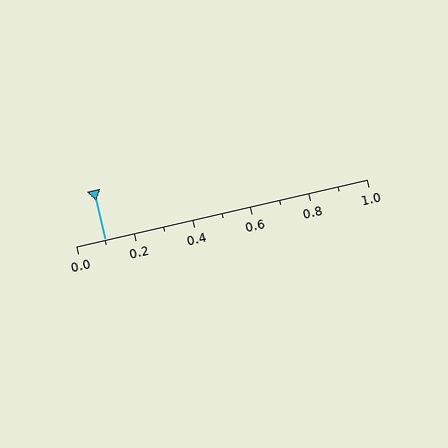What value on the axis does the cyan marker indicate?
The marker indicates approximately 0.1.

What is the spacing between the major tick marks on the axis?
The major ticks are spaced 0.2 apart.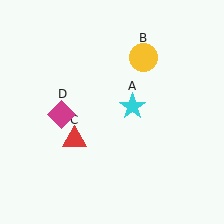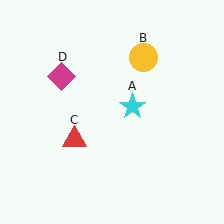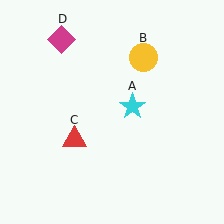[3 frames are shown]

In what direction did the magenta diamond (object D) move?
The magenta diamond (object D) moved up.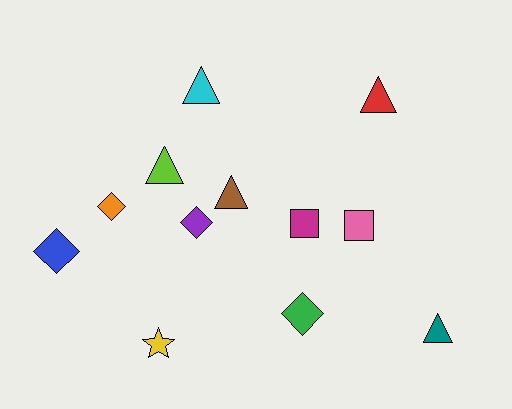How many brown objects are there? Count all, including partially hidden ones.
There is 1 brown object.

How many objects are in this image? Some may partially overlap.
There are 12 objects.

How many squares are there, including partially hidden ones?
There are 2 squares.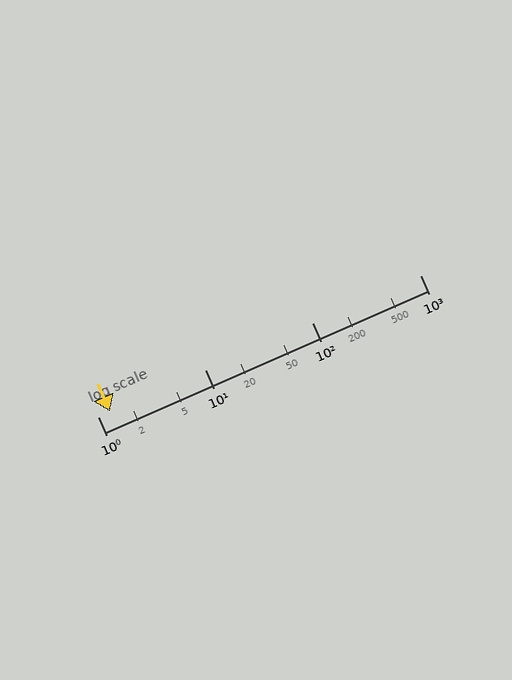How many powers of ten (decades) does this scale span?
The scale spans 3 decades, from 1 to 1000.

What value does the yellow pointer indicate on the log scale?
The pointer indicates approximately 1.3.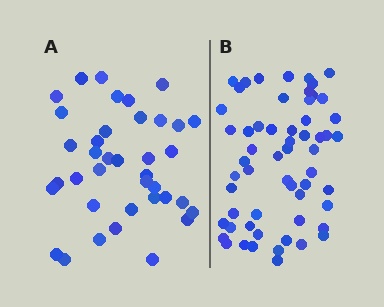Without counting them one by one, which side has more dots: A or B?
Region B (the right region) has more dots.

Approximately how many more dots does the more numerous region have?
Region B has approximately 20 more dots than region A.